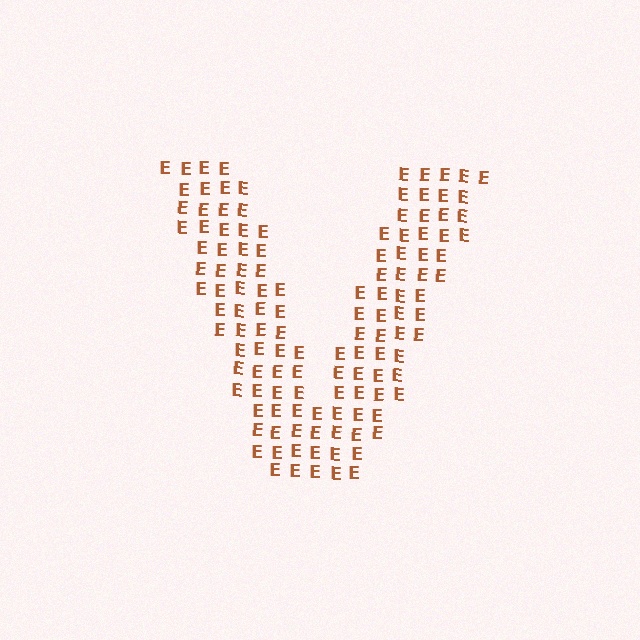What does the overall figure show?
The overall figure shows the letter V.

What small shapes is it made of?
It is made of small letter E's.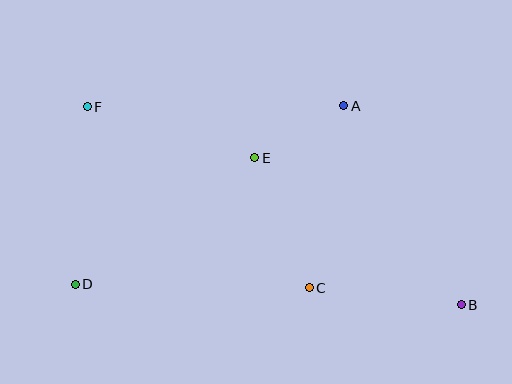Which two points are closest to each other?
Points A and E are closest to each other.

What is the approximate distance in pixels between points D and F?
The distance between D and F is approximately 178 pixels.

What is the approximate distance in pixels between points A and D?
The distance between A and D is approximately 323 pixels.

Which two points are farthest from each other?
Points B and F are farthest from each other.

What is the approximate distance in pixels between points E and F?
The distance between E and F is approximately 175 pixels.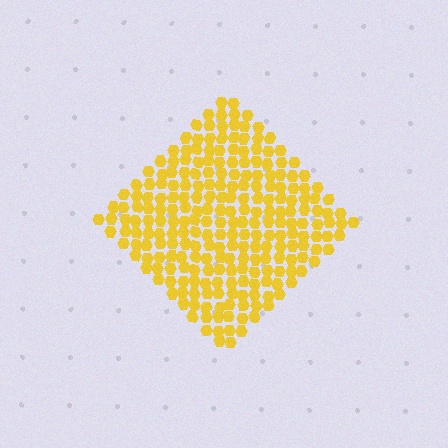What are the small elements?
The small elements are hexagons.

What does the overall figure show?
The overall figure shows a diamond.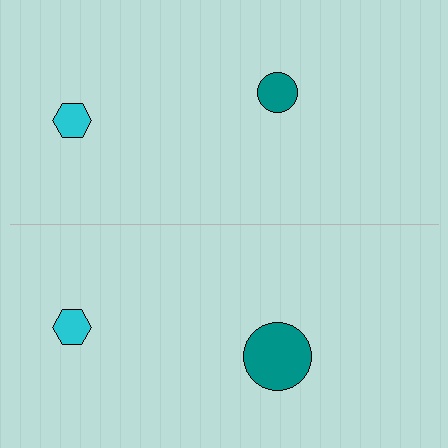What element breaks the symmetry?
The teal circle on the bottom side has a different size than its mirror counterpart.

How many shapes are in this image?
There are 4 shapes in this image.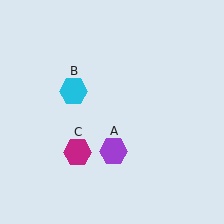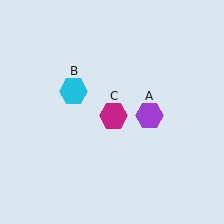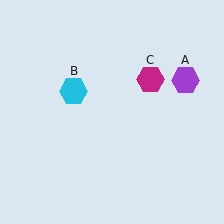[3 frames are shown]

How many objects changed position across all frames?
2 objects changed position: purple hexagon (object A), magenta hexagon (object C).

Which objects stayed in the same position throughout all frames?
Cyan hexagon (object B) remained stationary.